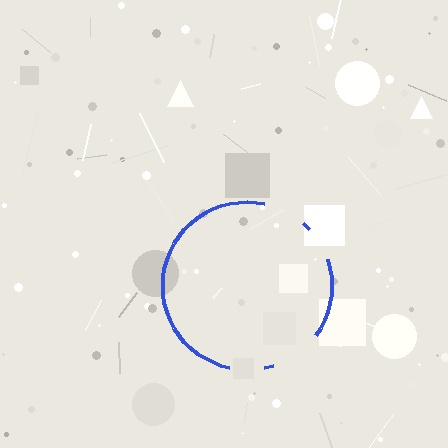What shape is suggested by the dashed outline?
The dashed outline suggests a circle.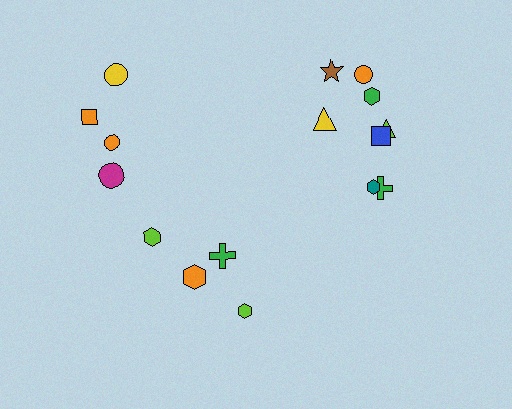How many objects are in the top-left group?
There are 4 objects.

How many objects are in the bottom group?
There are 4 objects.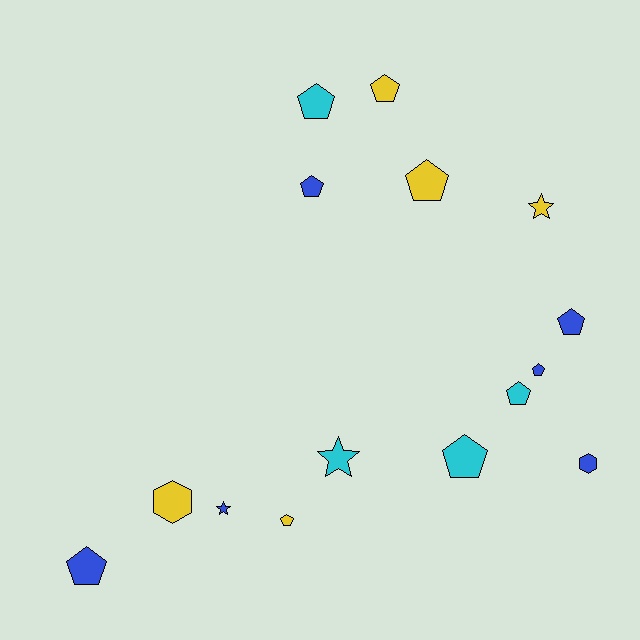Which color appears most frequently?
Blue, with 6 objects.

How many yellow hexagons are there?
There is 1 yellow hexagon.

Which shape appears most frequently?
Pentagon, with 10 objects.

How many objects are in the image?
There are 15 objects.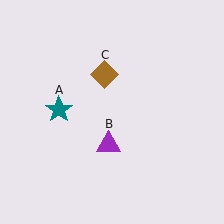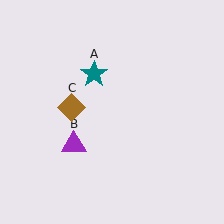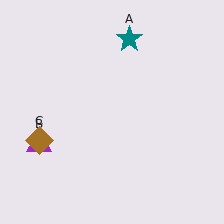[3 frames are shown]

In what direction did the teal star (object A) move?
The teal star (object A) moved up and to the right.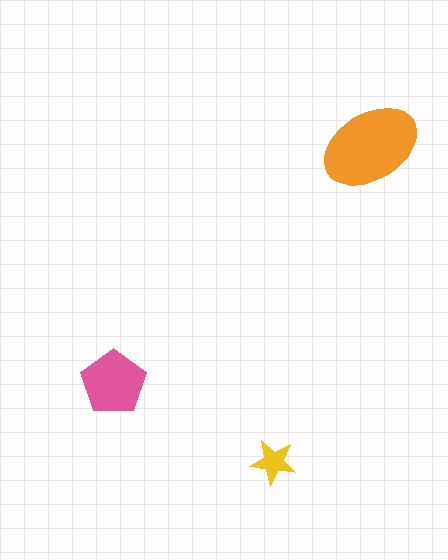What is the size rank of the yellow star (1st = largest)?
3rd.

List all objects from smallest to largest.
The yellow star, the pink pentagon, the orange ellipse.